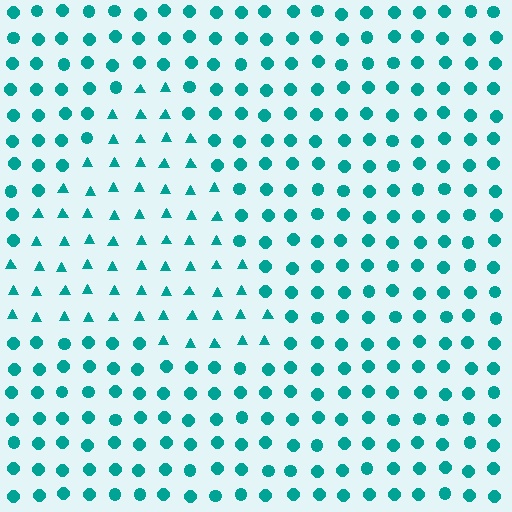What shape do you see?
I see a triangle.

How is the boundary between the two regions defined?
The boundary is defined by a change in element shape: triangles inside vs. circles outside. All elements share the same color and spacing.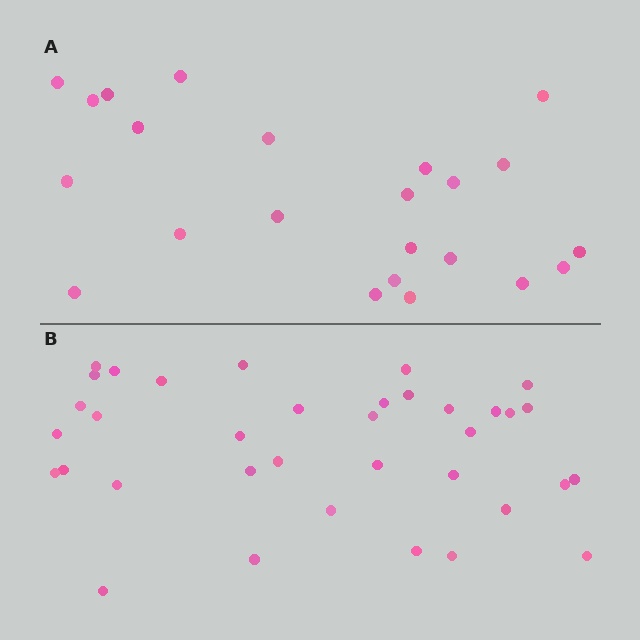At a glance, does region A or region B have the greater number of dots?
Region B (the bottom region) has more dots.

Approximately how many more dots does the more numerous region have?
Region B has approximately 15 more dots than region A.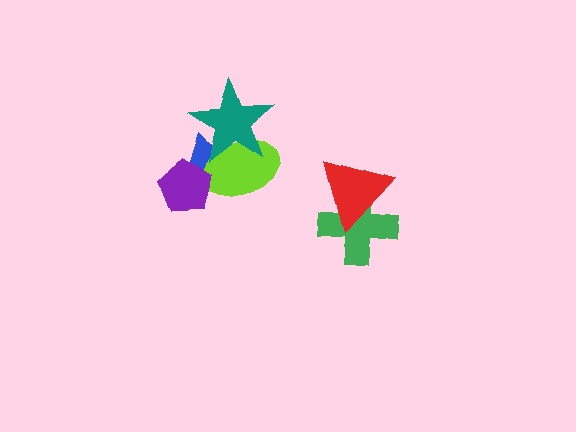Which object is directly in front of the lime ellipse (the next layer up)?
The teal star is directly in front of the lime ellipse.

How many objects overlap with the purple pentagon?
2 objects overlap with the purple pentagon.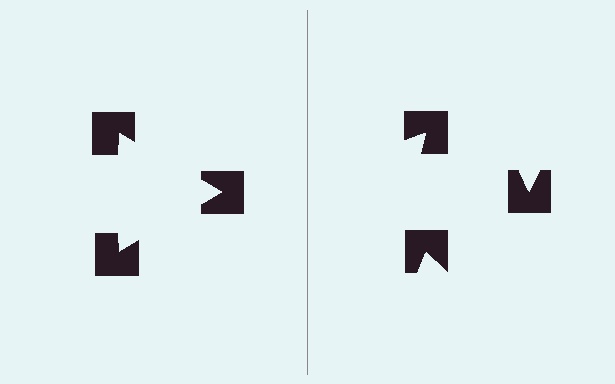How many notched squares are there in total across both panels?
6 — 3 on each side.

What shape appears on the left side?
An illusory triangle.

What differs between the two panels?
The notched squares are positioned identically on both sides; only the wedge orientations differ. On the left they align to a triangle; on the right they are misaligned.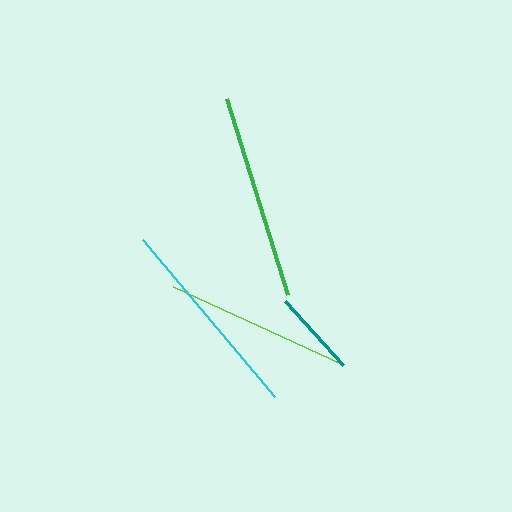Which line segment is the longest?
The cyan line is the longest at approximately 205 pixels.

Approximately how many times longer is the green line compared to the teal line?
The green line is approximately 2.4 times the length of the teal line.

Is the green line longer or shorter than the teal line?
The green line is longer than the teal line.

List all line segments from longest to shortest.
From longest to shortest: cyan, green, lime, teal.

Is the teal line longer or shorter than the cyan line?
The cyan line is longer than the teal line.